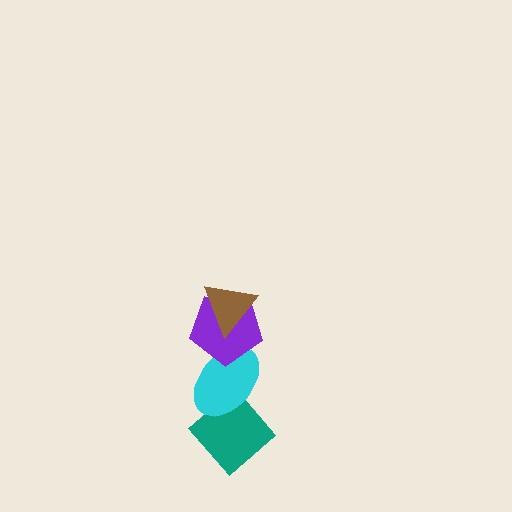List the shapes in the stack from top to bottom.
From top to bottom: the brown triangle, the purple pentagon, the cyan ellipse, the teal diamond.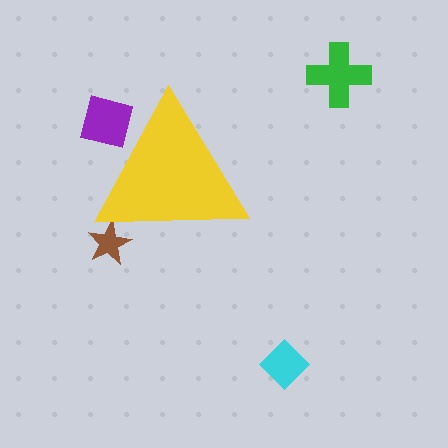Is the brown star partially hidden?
Yes, the brown star is partially hidden behind the yellow triangle.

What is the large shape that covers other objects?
A yellow triangle.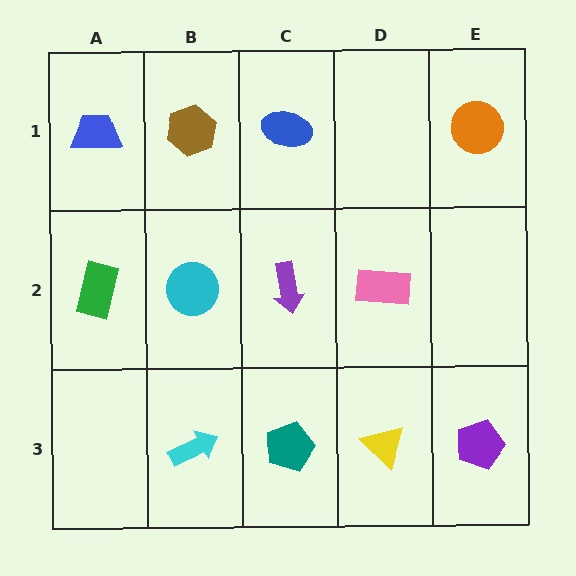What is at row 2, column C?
A purple arrow.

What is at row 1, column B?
A brown hexagon.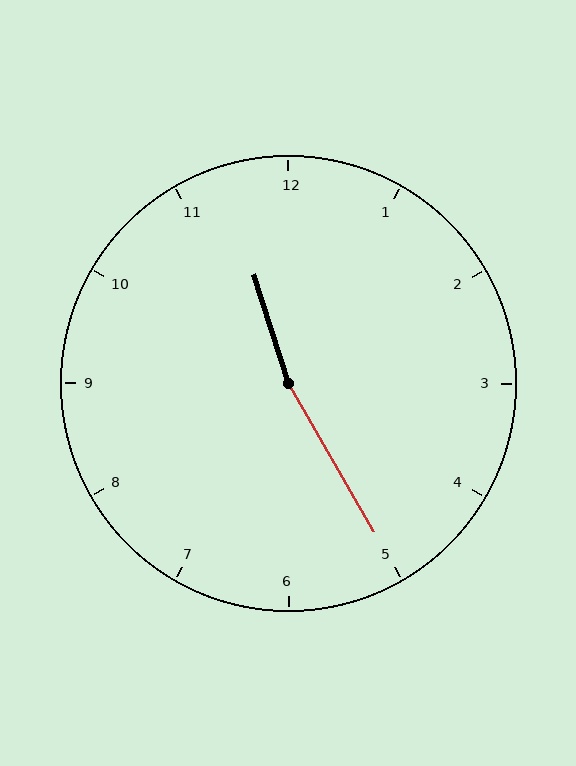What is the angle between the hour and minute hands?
Approximately 168 degrees.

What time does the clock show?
11:25.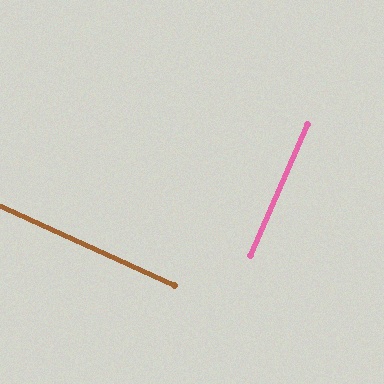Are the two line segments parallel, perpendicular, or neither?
Perpendicular — they meet at approximately 89°.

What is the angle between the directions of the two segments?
Approximately 89 degrees.